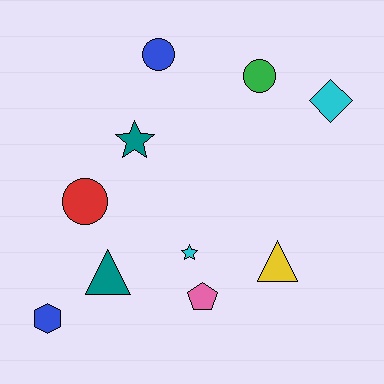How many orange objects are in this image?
There are no orange objects.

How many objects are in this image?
There are 10 objects.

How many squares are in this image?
There are no squares.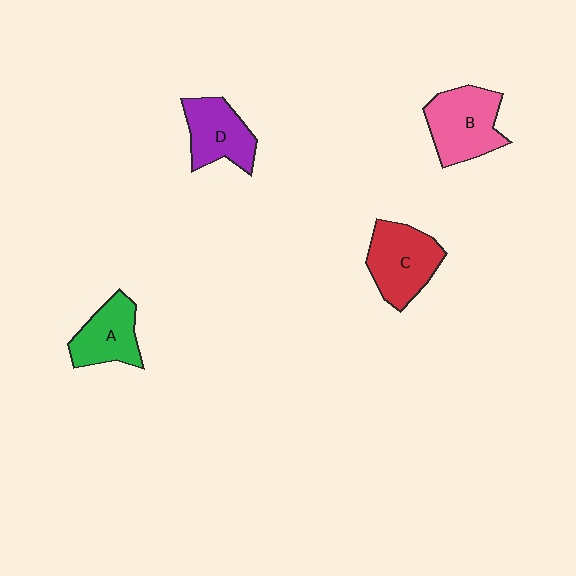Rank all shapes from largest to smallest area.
From largest to smallest: B (pink), C (red), D (purple), A (green).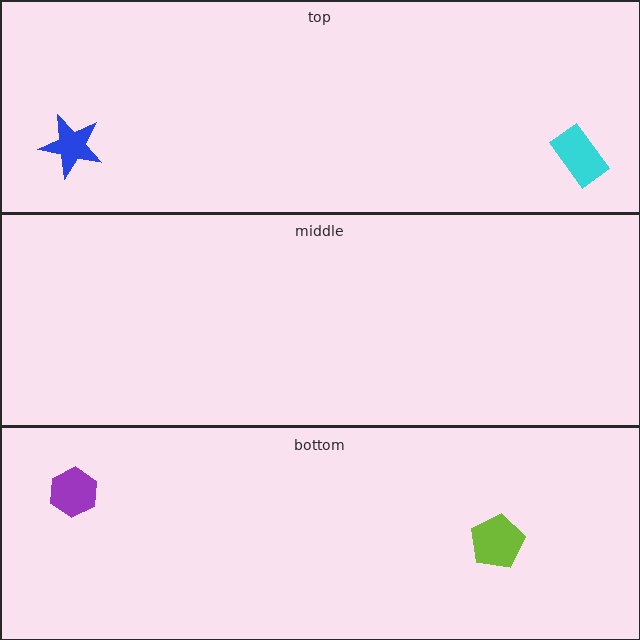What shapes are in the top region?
The cyan rectangle, the blue star.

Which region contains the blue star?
The top region.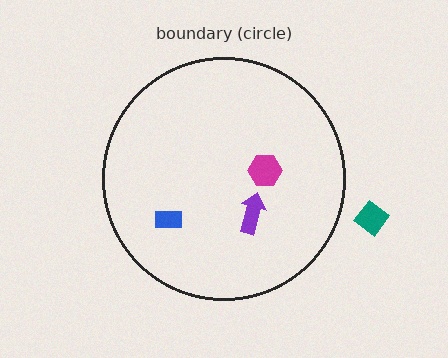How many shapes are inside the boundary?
3 inside, 1 outside.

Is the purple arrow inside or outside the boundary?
Inside.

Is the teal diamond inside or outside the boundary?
Outside.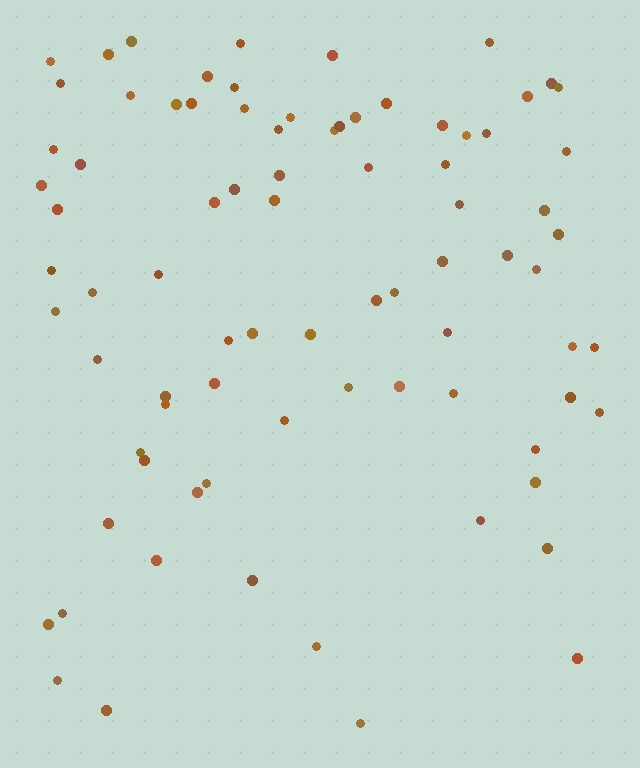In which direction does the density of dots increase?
From bottom to top, with the top side densest.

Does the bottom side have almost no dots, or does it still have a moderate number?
Still a moderate number, just noticeably fewer than the top.